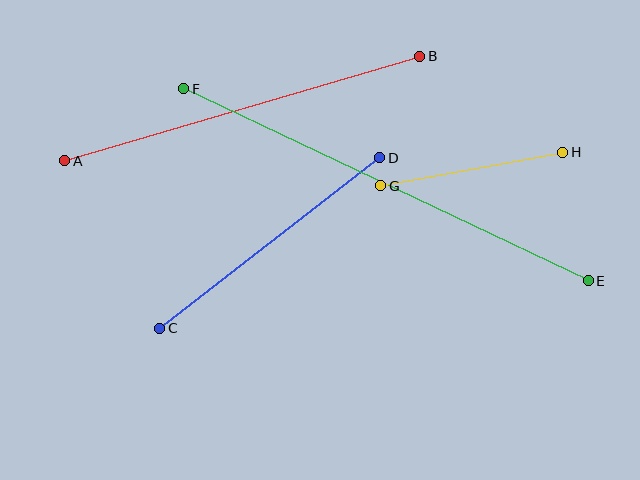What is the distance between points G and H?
The distance is approximately 185 pixels.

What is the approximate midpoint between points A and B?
The midpoint is at approximately (242, 108) pixels.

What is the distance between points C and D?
The distance is approximately 279 pixels.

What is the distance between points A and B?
The distance is approximately 370 pixels.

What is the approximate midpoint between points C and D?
The midpoint is at approximately (270, 243) pixels.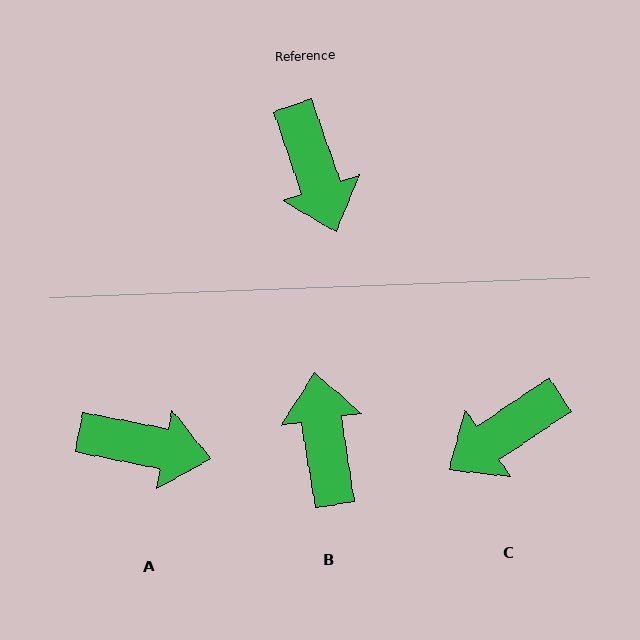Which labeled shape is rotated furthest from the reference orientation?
B, about 170 degrees away.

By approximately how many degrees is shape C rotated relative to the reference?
Approximately 75 degrees clockwise.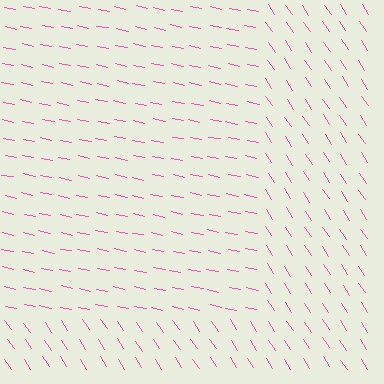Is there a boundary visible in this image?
Yes, there is a texture boundary formed by a change in line orientation.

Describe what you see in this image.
The image is filled with small pink line segments. A rectangle region in the image has lines oriented differently from the surrounding lines, creating a visible texture boundary.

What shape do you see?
I see a rectangle.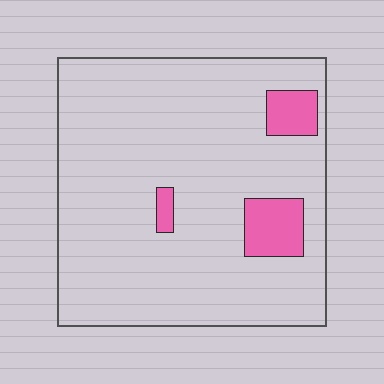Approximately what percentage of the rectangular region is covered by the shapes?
Approximately 10%.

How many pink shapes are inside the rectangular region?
3.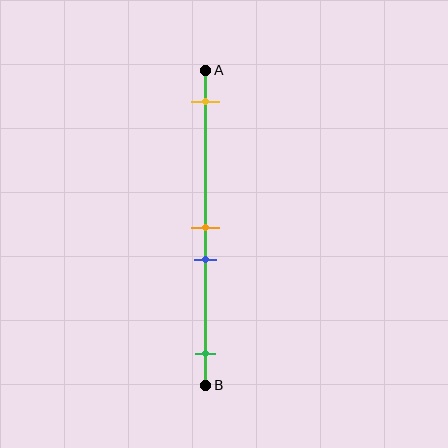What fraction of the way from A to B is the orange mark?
The orange mark is approximately 50% (0.5) of the way from A to B.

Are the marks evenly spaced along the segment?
No, the marks are not evenly spaced.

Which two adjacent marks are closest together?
The orange and blue marks are the closest adjacent pair.